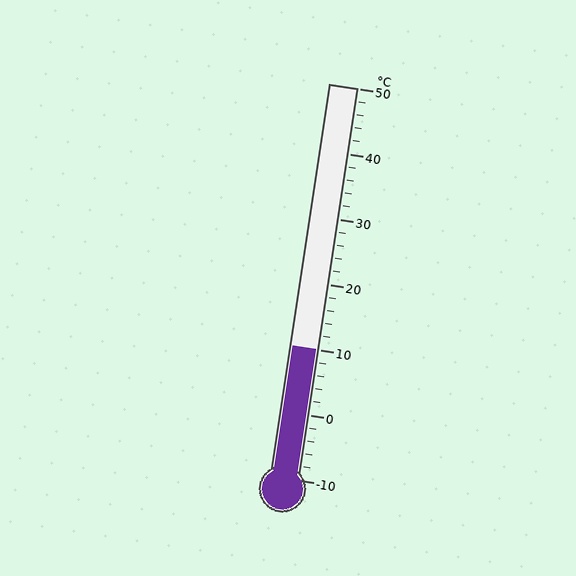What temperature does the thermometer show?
The thermometer shows approximately 10°C.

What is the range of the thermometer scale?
The thermometer scale ranges from -10°C to 50°C.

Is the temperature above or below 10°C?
The temperature is at 10°C.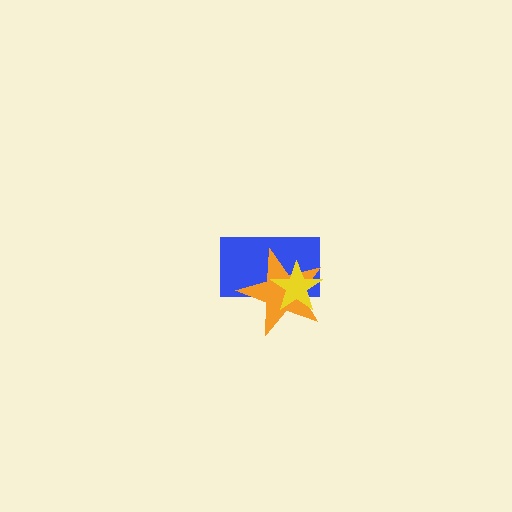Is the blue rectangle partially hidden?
Yes, it is partially covered by another shape.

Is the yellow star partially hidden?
No, no other shape covers it.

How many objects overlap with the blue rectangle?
2 objects overlap with the blue rectangle.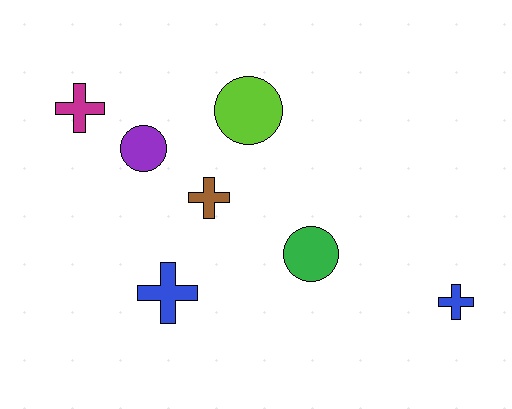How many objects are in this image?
There are 7 objects.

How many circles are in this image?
There are 3 circles.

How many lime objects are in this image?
There is 1 lime object.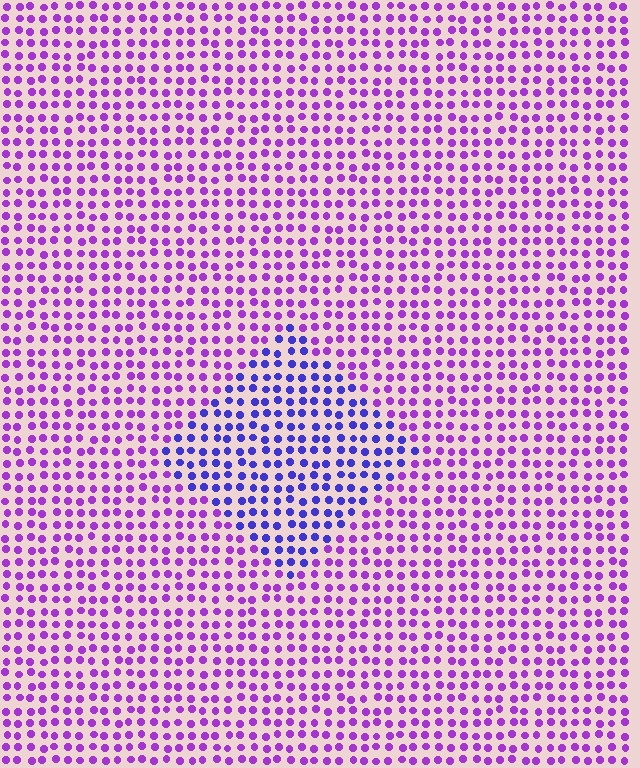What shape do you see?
I see a diamond.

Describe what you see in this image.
The image is filled with small purple elements in a uniform arrangement. A diamond-shaped region is visible where the elements are tinted to a slightly different hue, forming a subtle color boundary.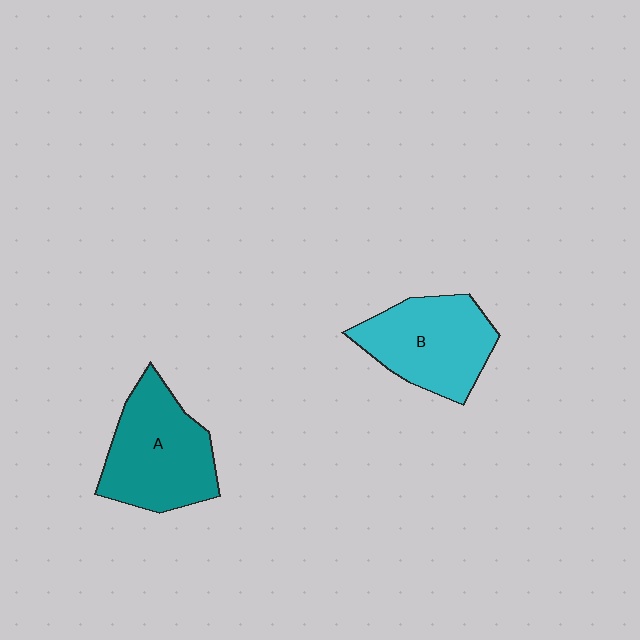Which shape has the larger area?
Shape A (teal).